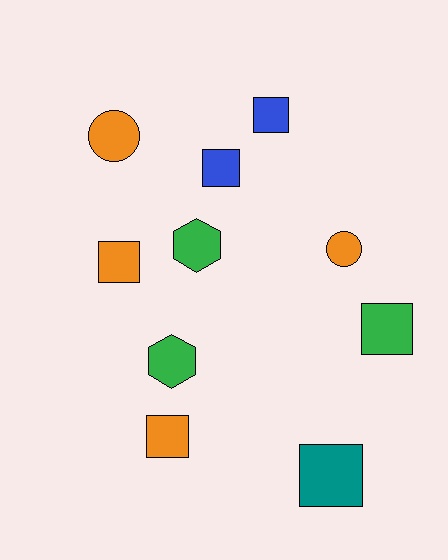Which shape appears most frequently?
Square, with 6 objects.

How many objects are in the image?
There are 10 objects.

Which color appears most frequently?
Orange, with 4 objects.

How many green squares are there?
There is 1 green square.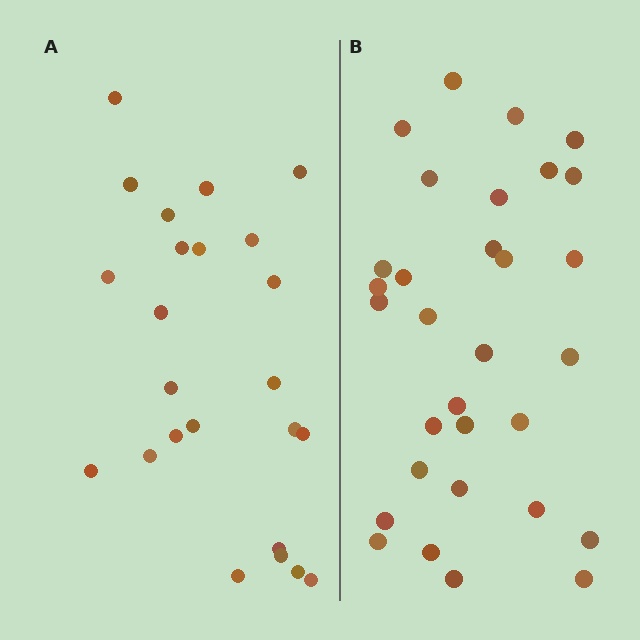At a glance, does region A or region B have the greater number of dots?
Region B (the right region) has more dots.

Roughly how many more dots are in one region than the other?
Region B has roughly 8 or so more dots than region A.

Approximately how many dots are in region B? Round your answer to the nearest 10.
About 30 dots. (The exact count is 31, which rounds to 30.)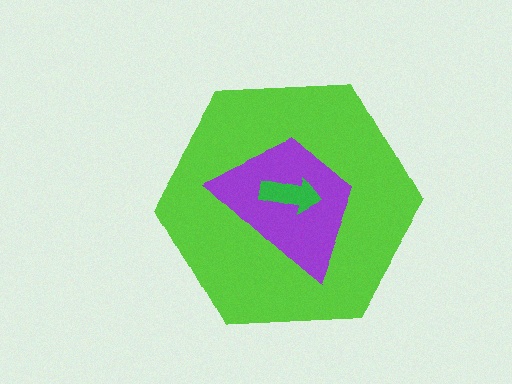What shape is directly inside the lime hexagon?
The purple trapezoid.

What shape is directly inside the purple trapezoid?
The green arrow.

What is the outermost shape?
The lime hexagon.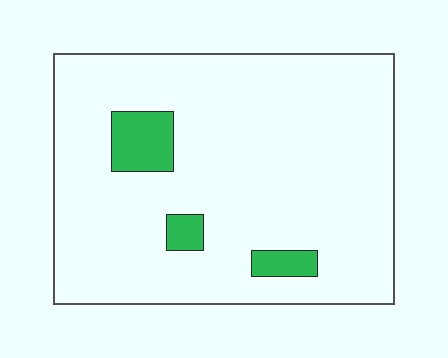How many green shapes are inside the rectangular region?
3.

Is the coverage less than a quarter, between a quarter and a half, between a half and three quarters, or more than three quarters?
Less than a quarter.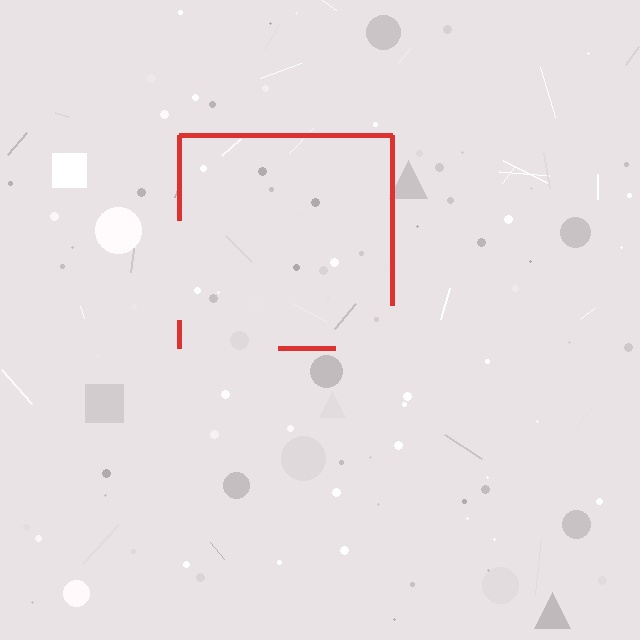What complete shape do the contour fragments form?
The contour fragments form a square.